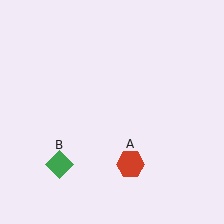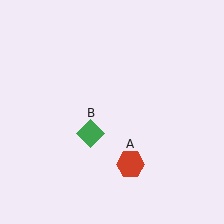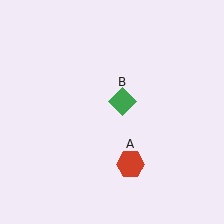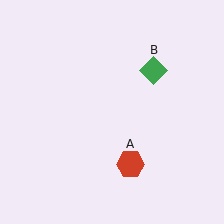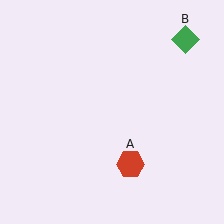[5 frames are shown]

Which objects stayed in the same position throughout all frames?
Red hexagon (object A) remained stationary.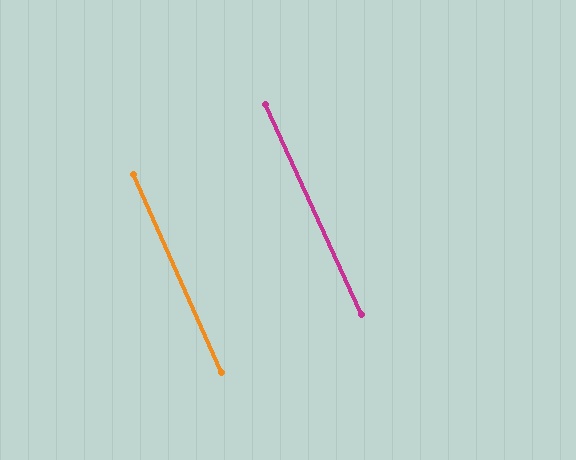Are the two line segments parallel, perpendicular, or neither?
Parallel — their directions differ by only 0.6°.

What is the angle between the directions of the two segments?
Approximately 1 degree.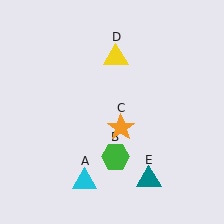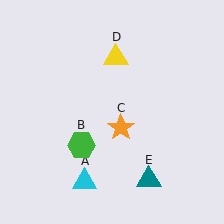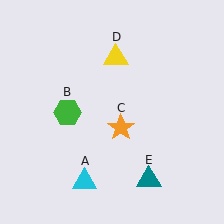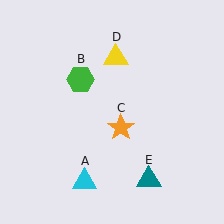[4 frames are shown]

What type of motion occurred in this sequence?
The green hexagon (object B) rotated clockwise around the center of the scene.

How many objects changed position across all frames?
1 object changed position: green hexagon (object B).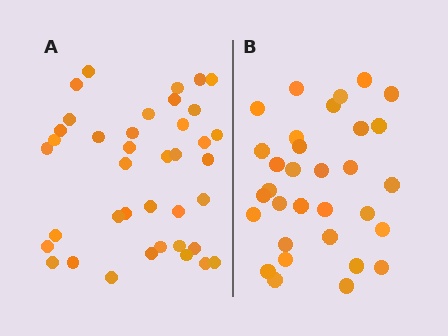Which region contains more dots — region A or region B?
Region A (the left region) has more dots.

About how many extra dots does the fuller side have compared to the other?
Region A has roughly 8 or so more dots than region B.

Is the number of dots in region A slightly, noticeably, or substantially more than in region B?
Region A has only slightly more — the two regions are fairly close. The ratio is roughly 1.2 to 1.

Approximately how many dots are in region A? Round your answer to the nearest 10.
About 40 dots. (The exact count is 39, which rounds to 40.)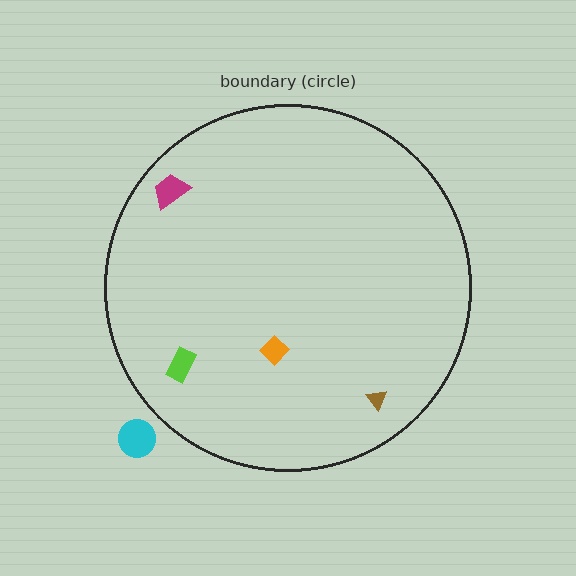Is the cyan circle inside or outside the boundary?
Outside.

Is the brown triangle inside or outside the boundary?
Inside.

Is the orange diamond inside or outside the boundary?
Inside.